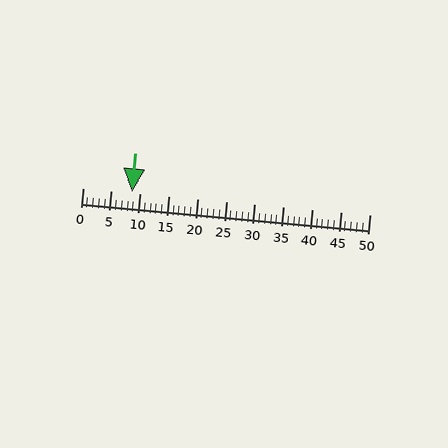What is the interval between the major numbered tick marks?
The major tick marks are spaced 5 units apart.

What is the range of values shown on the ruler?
The ruler shows values from 0 to 50.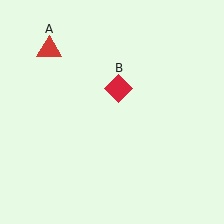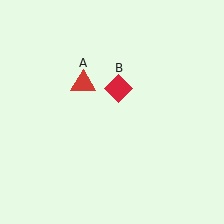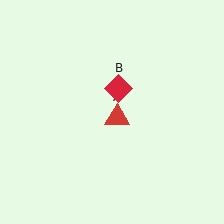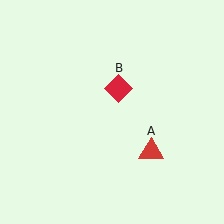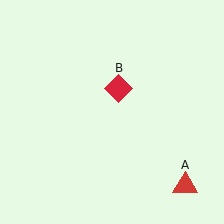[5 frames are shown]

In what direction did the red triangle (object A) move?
The red triangle (object A) moved down and to the right.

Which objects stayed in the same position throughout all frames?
Red diamond (object B) remained stationary.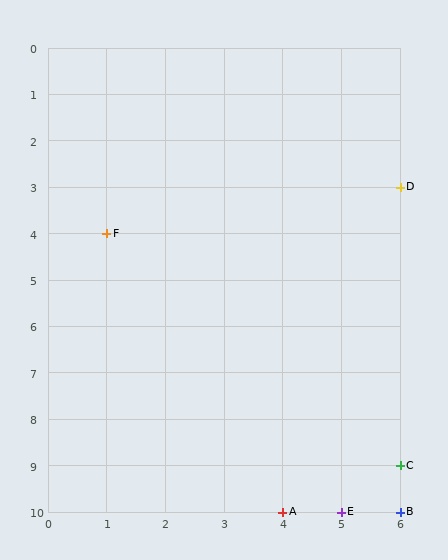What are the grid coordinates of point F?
Point F is at grid coordinates (1, 4).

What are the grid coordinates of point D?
Point D is at grid coordinates (6, 3).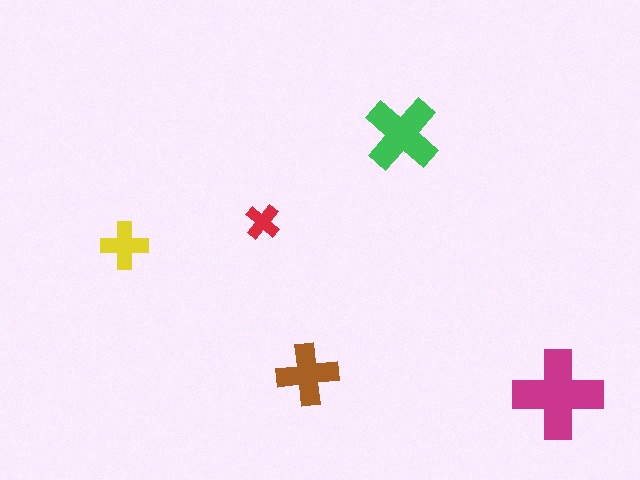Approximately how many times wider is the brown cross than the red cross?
About 2 times wider.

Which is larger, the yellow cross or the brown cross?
The brown one.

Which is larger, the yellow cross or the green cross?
The green one.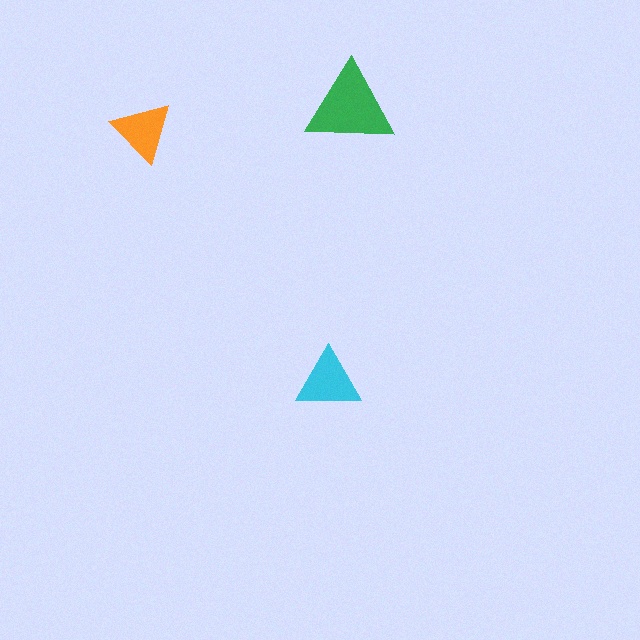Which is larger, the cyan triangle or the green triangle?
The green one.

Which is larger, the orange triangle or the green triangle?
The green one.